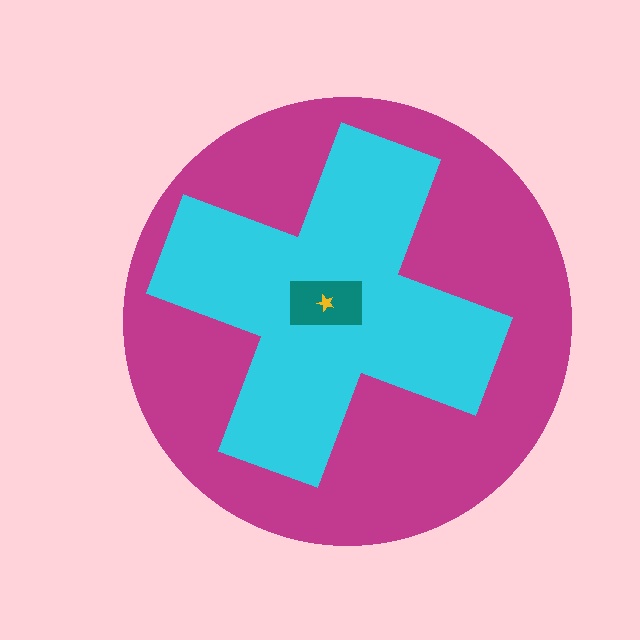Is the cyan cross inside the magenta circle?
Yes.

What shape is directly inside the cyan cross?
The teal rectangle.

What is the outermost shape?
The magenta circle.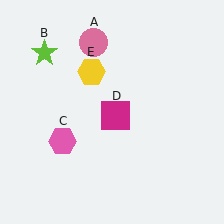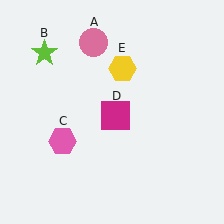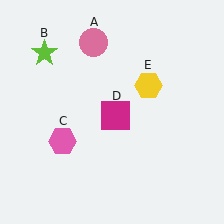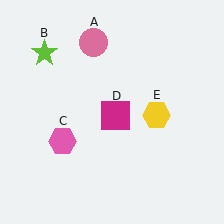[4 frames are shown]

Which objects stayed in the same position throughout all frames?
Pink circle (object A) and lime star (object B) and pink hexagon (object C) and magenta square (object D) remained stationary.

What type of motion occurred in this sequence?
The yellow hexagon (object E) rotated clockwise around the center of the scene.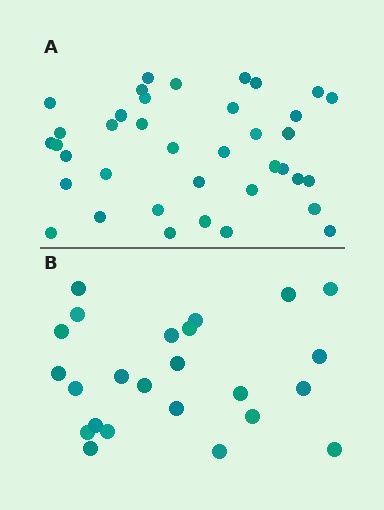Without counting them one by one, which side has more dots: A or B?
Region A (the top region) has more dots.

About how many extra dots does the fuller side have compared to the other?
Region A has approximately 15 more dots than region B.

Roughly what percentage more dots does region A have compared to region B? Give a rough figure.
About 60% more.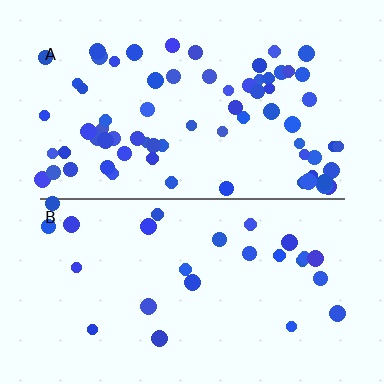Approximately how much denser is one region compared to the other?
Approximately 2.8× — region A over region B.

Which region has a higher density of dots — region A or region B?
A (the top).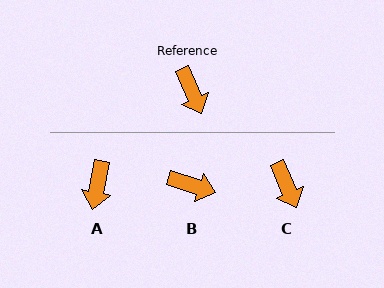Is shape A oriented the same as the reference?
No, it is off by about 35 degrees.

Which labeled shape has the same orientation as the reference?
C.